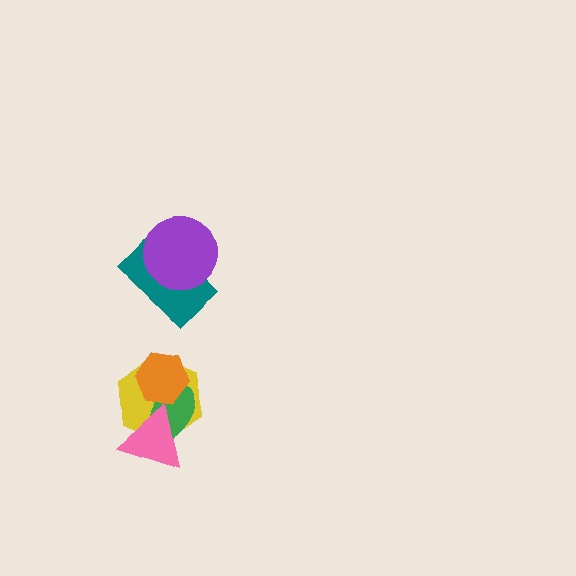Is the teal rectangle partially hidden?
Yes, it is partially covered by another shape.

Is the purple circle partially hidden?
No, no other shape covers it.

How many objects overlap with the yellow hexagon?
3 objects overlap with the yellow hexagon.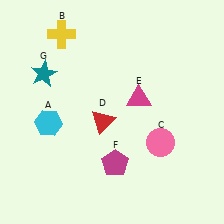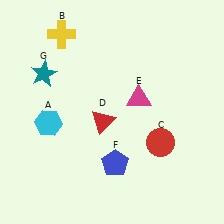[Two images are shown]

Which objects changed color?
C changed from pink to red. F changed from magenta to blue.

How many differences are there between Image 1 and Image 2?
There are 2 differences between the two images.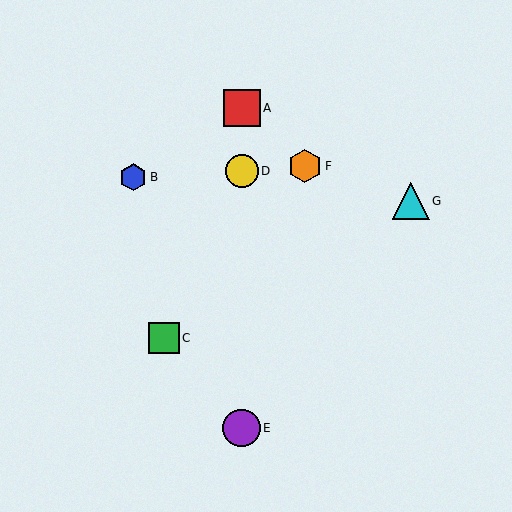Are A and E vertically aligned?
Yes, both are at x≈242.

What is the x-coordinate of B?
Object B is at x≈133.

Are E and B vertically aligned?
No, E is at x≈242 and B is at x≈133.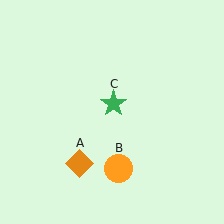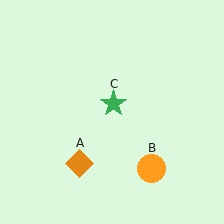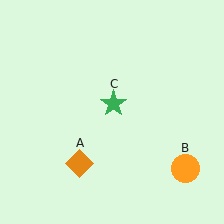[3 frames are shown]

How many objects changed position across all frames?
1 object changed position: orange circle (object B).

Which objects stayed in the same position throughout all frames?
Orange diamond (object A) and green star (object C) remained stationary.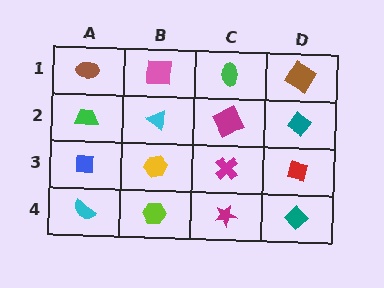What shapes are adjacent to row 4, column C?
A magenta cross (row 3, column C), a lime hexagon (row 4, column B), a teal diamond (row 4, column D).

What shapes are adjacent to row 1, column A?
A green trapezoid (row 2, column A), a pink square (row 1, column B).